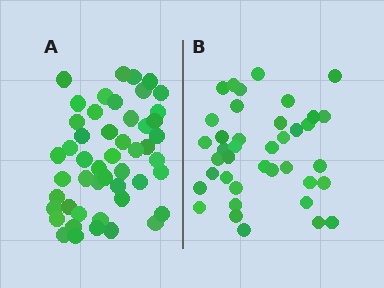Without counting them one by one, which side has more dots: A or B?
Region A (the left region) has more dots.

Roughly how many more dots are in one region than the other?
Region A has roughly 10 or so more dots than region B.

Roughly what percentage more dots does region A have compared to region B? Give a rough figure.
About 25% more.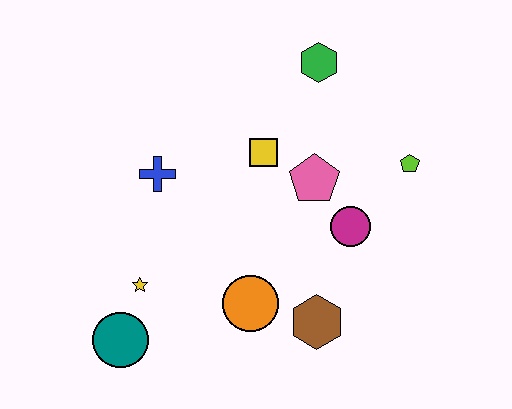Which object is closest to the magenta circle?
The pink pentagon is closest to the magenta circle.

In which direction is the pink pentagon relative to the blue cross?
The pink pentagon is to the right of the blue cross.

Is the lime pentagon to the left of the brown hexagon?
No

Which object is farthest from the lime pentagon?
The teal circle is farthest from the lime pentagon.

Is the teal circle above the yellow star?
No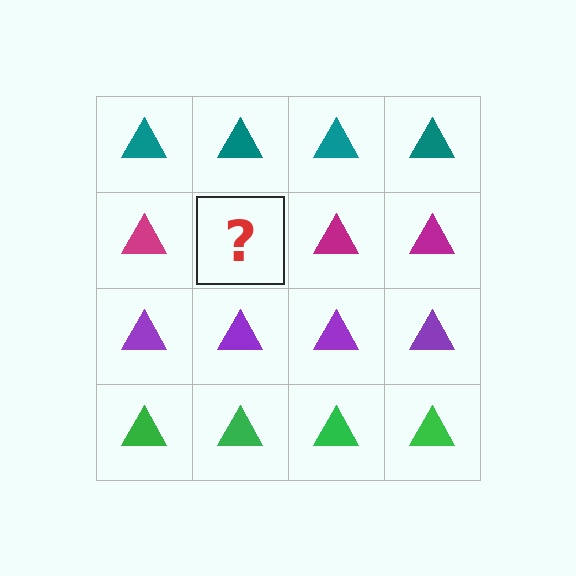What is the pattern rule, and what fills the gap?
The rule is that each row has a consistent color. The gap should be filled with a magenta triangle.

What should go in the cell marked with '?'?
The missing cell should contain a magenta triangle.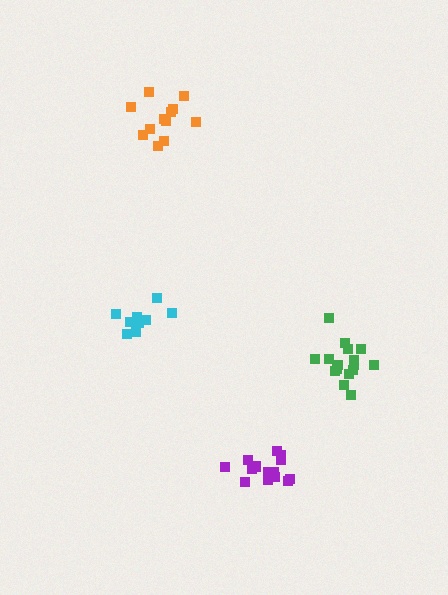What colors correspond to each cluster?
The clusters are colored: orange, purple, green, cyan.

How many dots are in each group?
Group 1: 12 dots, Group 2: 15 dots, Group 3: 16 dots, Group 4: 11 dots (54 total).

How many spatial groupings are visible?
There are 4 spatial groupings.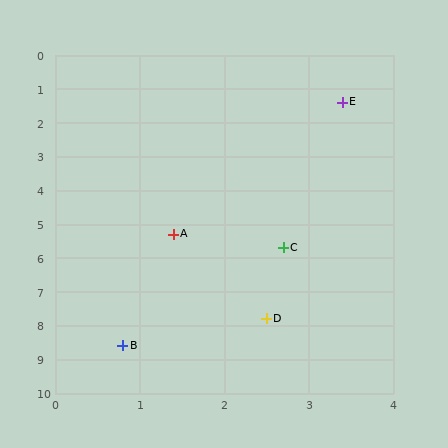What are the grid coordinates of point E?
Point E is at approximately (3.4, 1.4).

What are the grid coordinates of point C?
Point C is at approximately (2.7, 5.7).